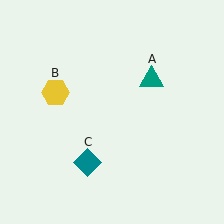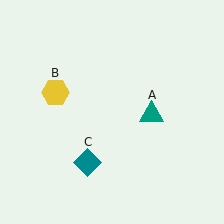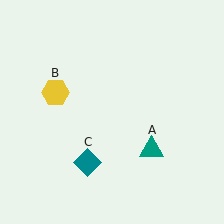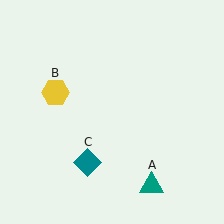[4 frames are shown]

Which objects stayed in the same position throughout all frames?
Yellow hexagon (object B) and teal diamond (object C) remained stationary.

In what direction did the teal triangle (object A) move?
The teal triangle (object A) moved down.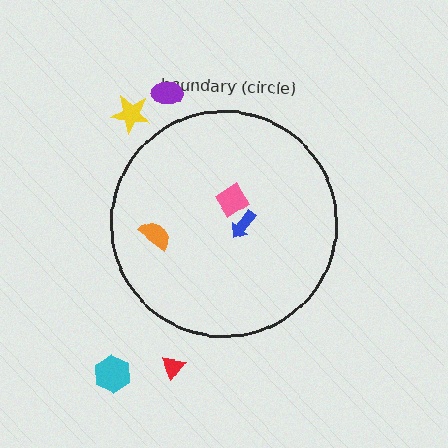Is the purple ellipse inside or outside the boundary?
Outside.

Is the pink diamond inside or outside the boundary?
Inside.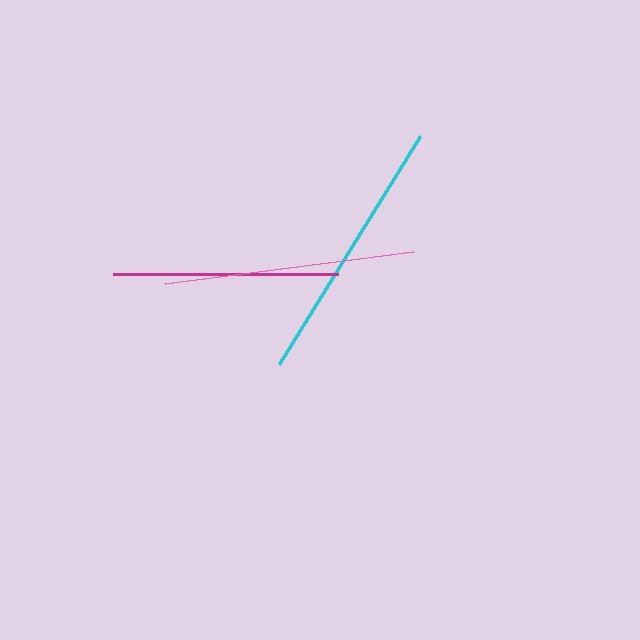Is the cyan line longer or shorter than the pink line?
The cyan line is longer than the pink line.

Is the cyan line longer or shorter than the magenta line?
The cyan line is longer than the magenta line.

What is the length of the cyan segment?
The cyan segment is approximately 268 pixels long.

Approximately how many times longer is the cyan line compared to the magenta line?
The cyan line is approximately 1.2 times the length of the magenta line.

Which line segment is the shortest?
The magenta line is the shortest at approximately 225 pixels.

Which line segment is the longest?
The cyan line is the longest at approximately 268 pixels.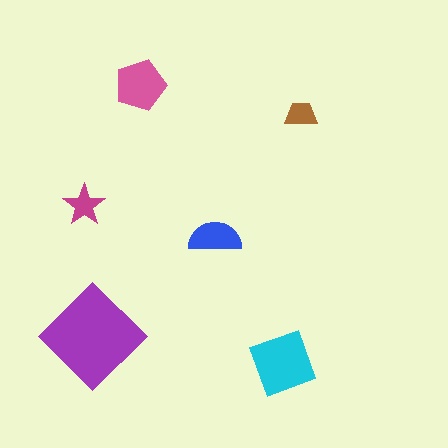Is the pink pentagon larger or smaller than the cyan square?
Smaller.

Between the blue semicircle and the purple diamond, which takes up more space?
The purple diamond.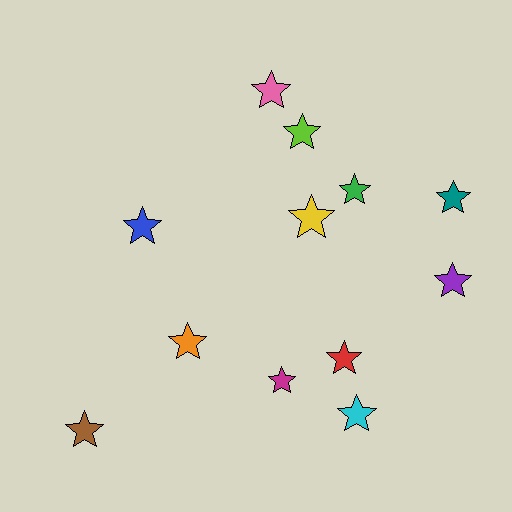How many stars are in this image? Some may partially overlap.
There are 12 stars.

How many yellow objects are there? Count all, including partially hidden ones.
There is 1 yellow object.